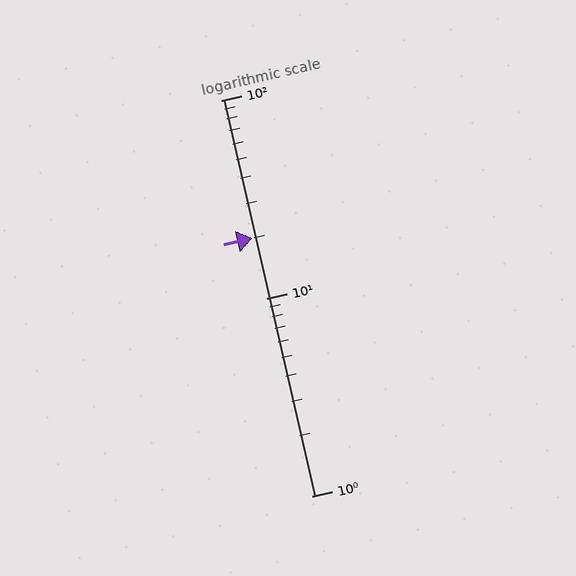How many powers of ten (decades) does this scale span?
The scale spans 2 decades, from 1 to 100.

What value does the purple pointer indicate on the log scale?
The pointer indicates approximately 20.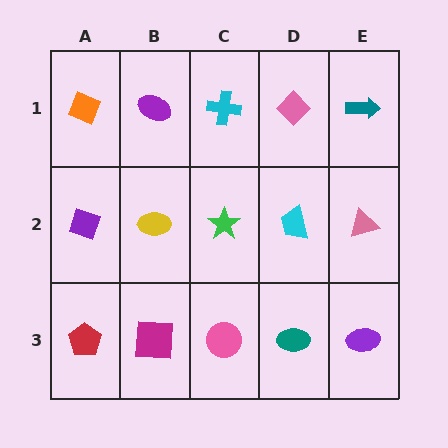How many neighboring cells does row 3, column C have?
3.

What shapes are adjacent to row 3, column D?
A cyan trapezoid (row 2, column D), a pink circle (row 3, column C), a purple ellipse (row 3, column E).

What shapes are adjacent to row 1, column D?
A cyan trapezoid (row 2, column D), a cyan cross (row 1, column C), a teal arrow (row 1, column E).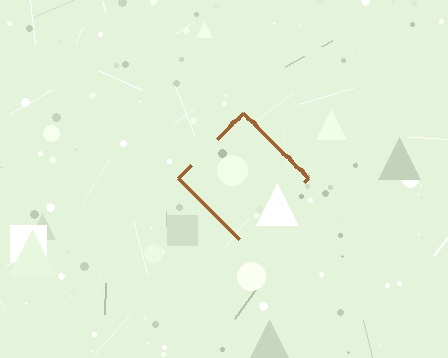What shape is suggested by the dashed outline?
The dashed outline suggests a diamond.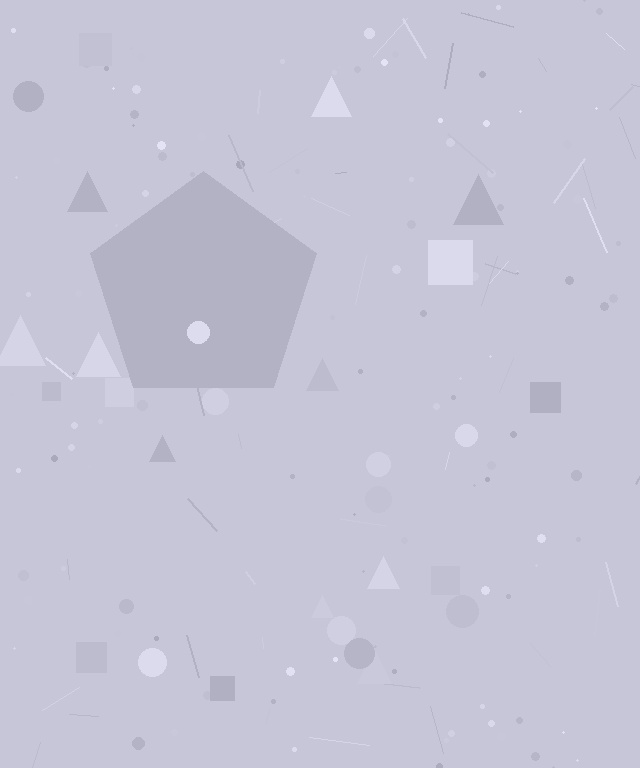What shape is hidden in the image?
A pentagon is hidden in the image.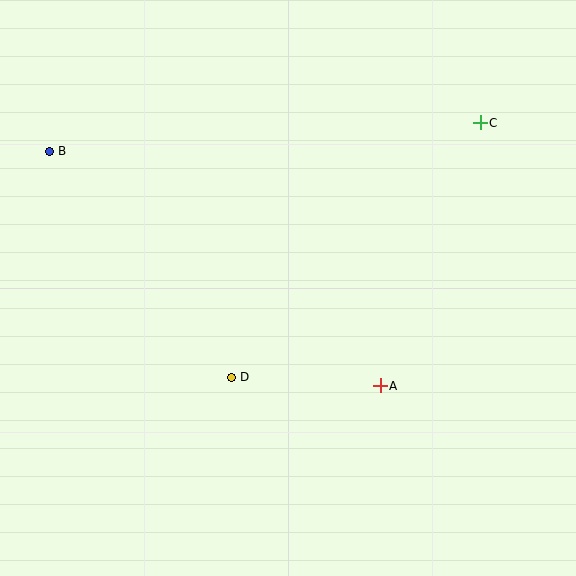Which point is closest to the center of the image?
Point D at (231, 377) is closest to the center.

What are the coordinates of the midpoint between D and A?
The midpoint between D and A is at (306, 382).